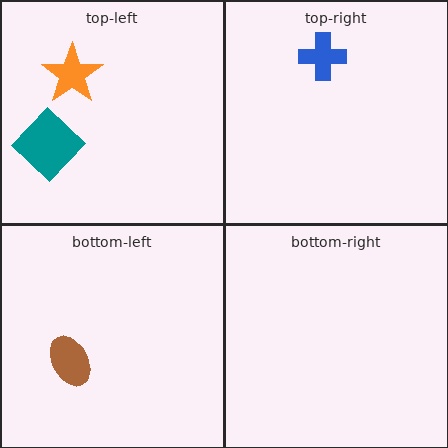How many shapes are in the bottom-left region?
1.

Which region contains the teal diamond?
The top-left region.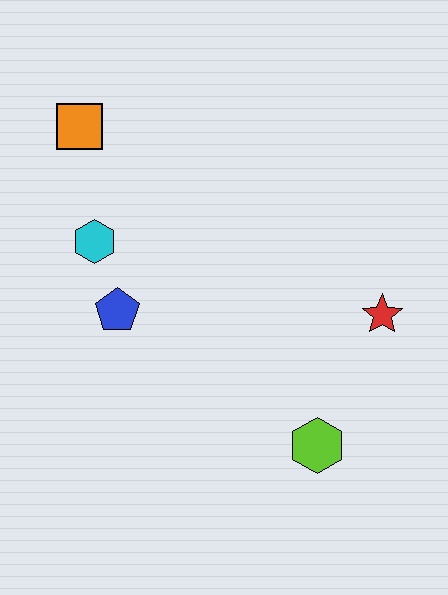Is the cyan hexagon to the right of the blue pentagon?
No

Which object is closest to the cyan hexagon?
The blue pentagon is closest to the cyan hexagon.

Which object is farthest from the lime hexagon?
The orange square is farthest from the lime hexagon.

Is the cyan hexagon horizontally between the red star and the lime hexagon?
No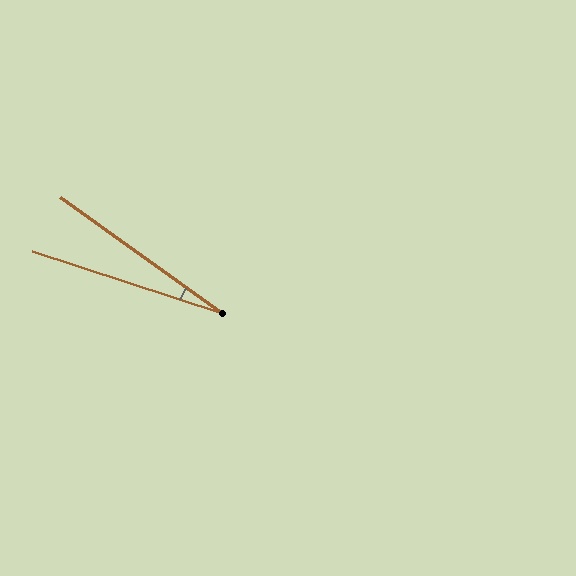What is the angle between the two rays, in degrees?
Approximately 18 degrees.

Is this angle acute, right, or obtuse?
It is acute.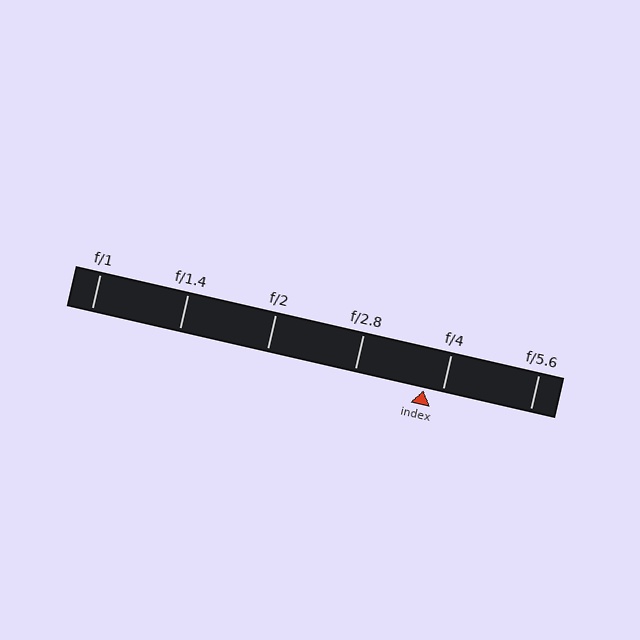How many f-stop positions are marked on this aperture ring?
There are 6 f-stop positions marked.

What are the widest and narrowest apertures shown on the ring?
The widest aperture shown is f/1 and the narrowest is f/5.6.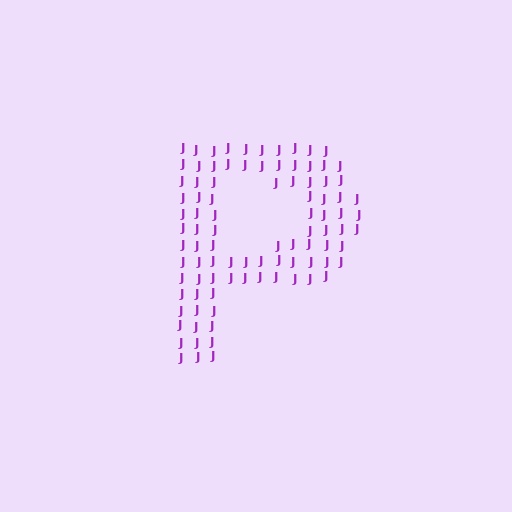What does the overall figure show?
The overall figure shows the letter P.